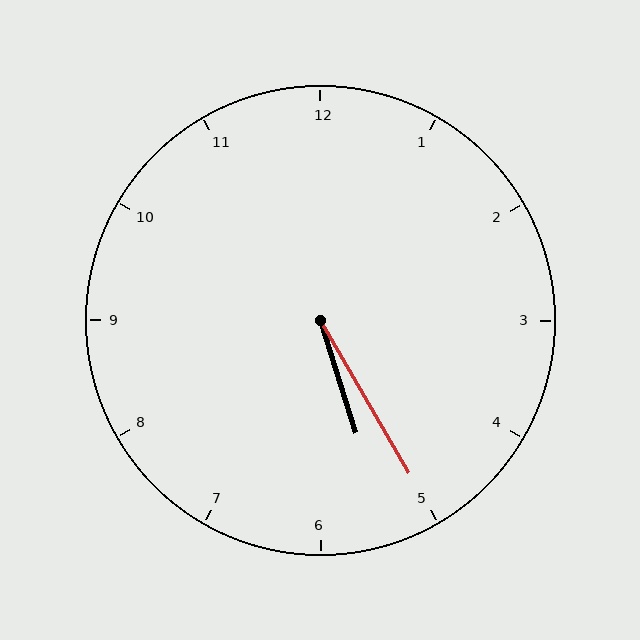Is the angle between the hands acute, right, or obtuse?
It is acute.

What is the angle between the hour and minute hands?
Approximately 12 degrees.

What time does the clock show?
5:25.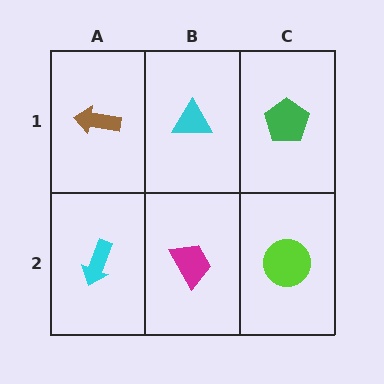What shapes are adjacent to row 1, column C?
A lime circle (row 2, column C), a cyan triangle (row 1, column B).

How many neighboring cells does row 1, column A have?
2.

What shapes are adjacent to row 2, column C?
A green pentagon (row 1, column C), a magenta trapezoid (row 2, column B).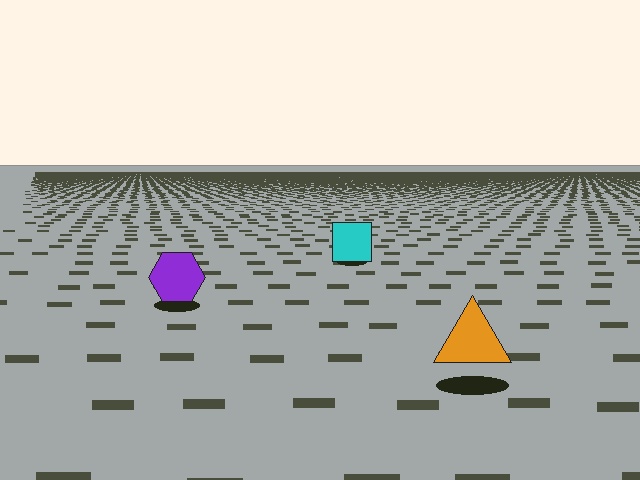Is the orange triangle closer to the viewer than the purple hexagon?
Yes. The orange triangle is closer — you can tell from the texture gradient: the ground texture is coarser near it.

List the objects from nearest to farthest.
From nearest to farthest: the orange triangle, the purple hexagon, the cyan square.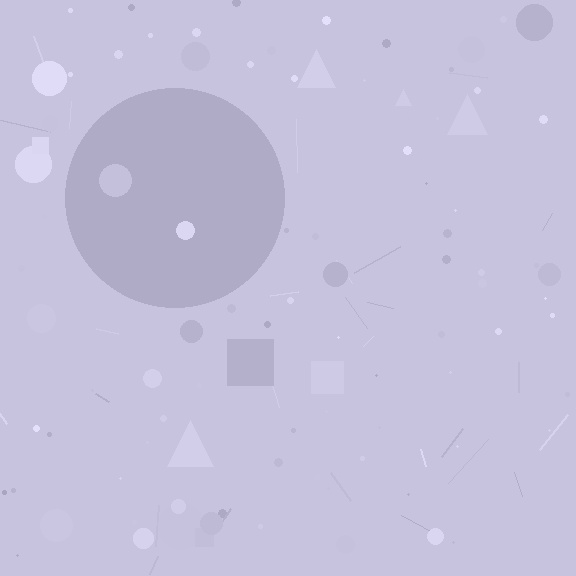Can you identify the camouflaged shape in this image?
The camouflaged shape is a circle.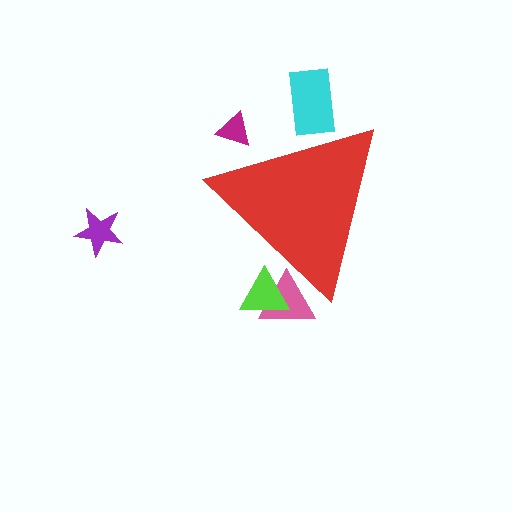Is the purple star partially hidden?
No, the purple star is fully visible.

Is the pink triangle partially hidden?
Yes, the pink triangle is partially hidden behind the red triangle.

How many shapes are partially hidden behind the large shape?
4 shapes are partially hidden.